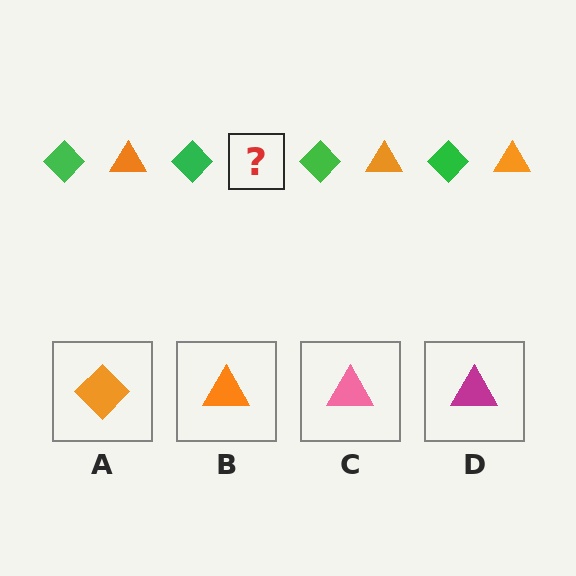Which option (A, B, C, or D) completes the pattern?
B.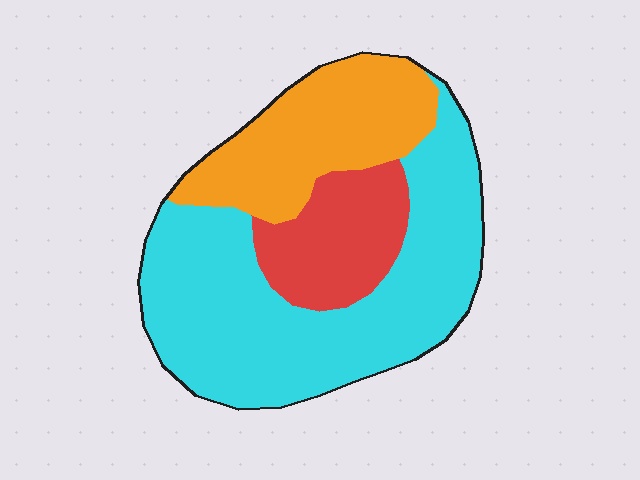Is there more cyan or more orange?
Cyan.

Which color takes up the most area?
Cyan, at roughly 55%.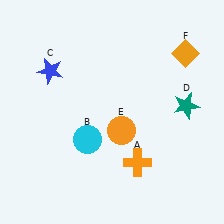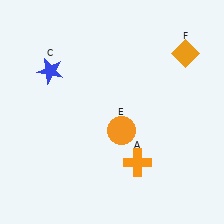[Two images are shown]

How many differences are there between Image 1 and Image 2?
There are 2 differences between the two images.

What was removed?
The teal star (D), the cyan circle (B) were removed in Image 2.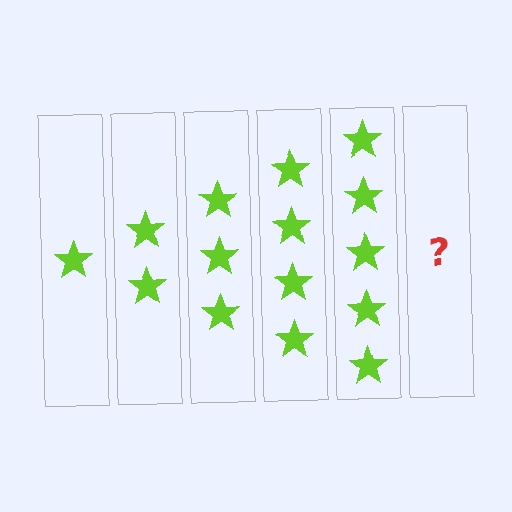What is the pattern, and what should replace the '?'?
The pattern is that each step adds one more star. The '?' should be 6 stars.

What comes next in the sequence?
The next element should be 6 stars.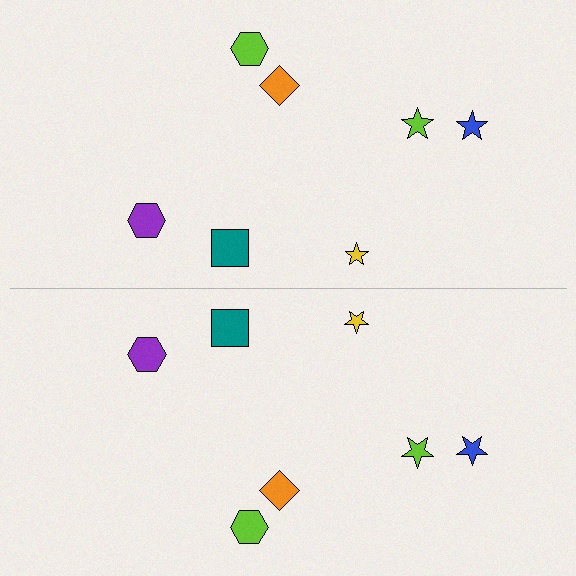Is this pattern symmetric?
Yes, this pattern has bilateral (reflection) symmetry.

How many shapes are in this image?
There are 14 shapes in this image.